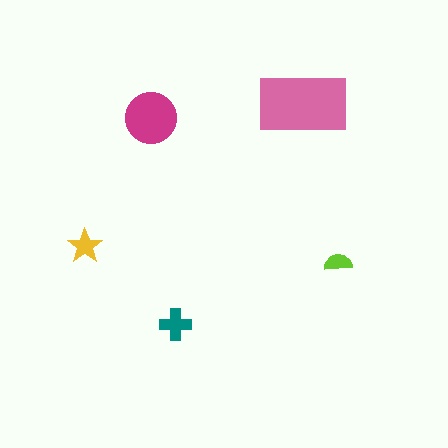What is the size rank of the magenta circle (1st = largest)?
2nd.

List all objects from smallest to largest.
The lime semicircle, the yellow star, the teal cross, the magenta circle, the pink rectangle.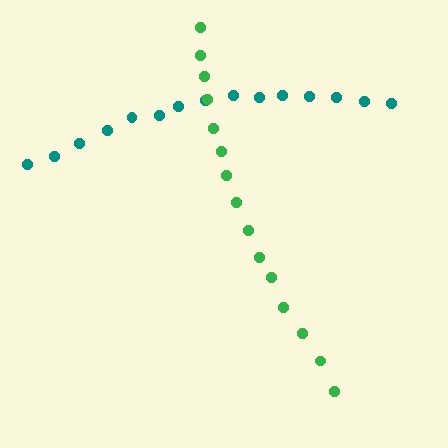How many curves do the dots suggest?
There are 2 distinct paths.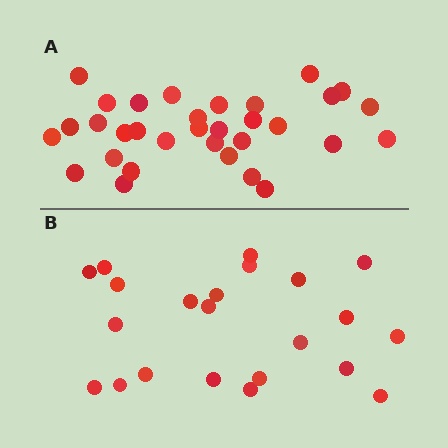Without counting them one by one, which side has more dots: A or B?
Region A (the top region) has more dots.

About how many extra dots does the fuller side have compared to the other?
Region A has roughly 10 or so more dots than region B.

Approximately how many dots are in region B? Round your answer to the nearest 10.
About 20 dots. (The exact count is 22, which rounds to 20.)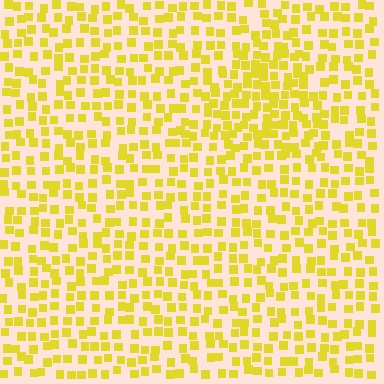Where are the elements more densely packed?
The elements are more densely packed inside the triangle boundary.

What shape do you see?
I see a triangle.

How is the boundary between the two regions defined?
The boundary is defined by a change in element density (approximately 1.6x ratio). All elements are the same color, size, and shape.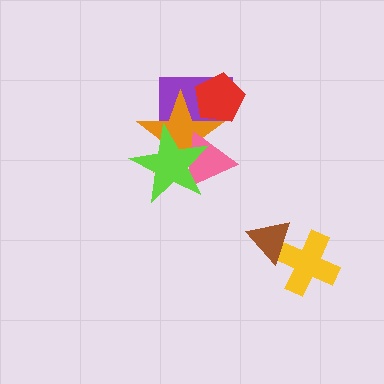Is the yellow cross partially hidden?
Yes, it is partially covered by another shape.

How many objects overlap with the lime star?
3 objects overlap with the lime star.